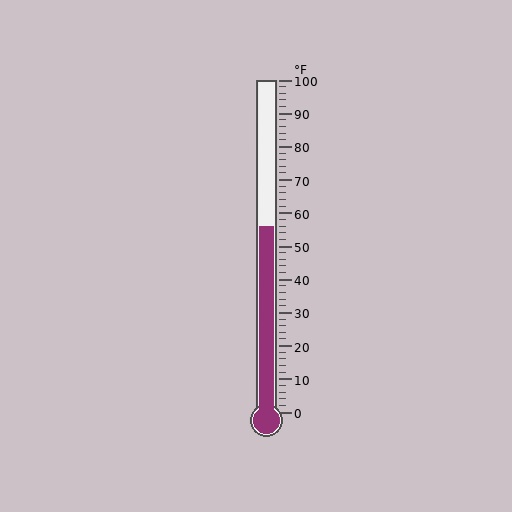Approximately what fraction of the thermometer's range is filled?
The thermometer is filled to approximately 55% of its range.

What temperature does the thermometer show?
The thermometer shows approximately 56°F.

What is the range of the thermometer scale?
The thermometer scale ranges from 0°F to 100°F.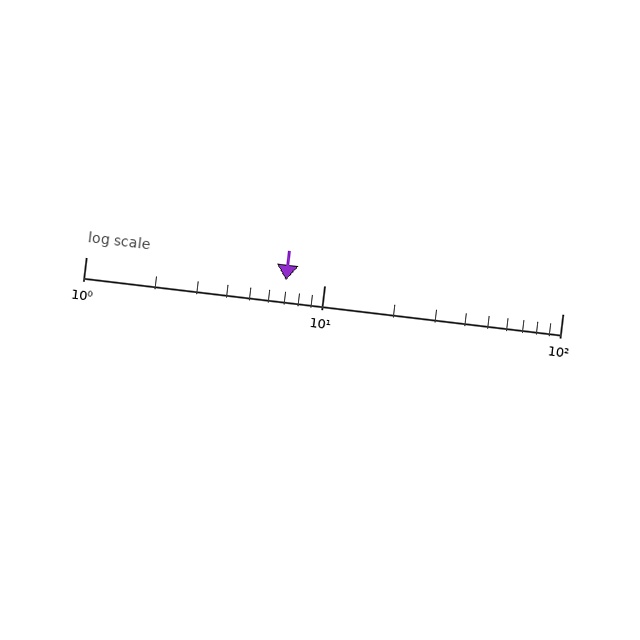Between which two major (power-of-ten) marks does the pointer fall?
The pointer is between 1 and 10.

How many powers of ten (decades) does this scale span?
The scale spans 2 decades, from 1 to 100.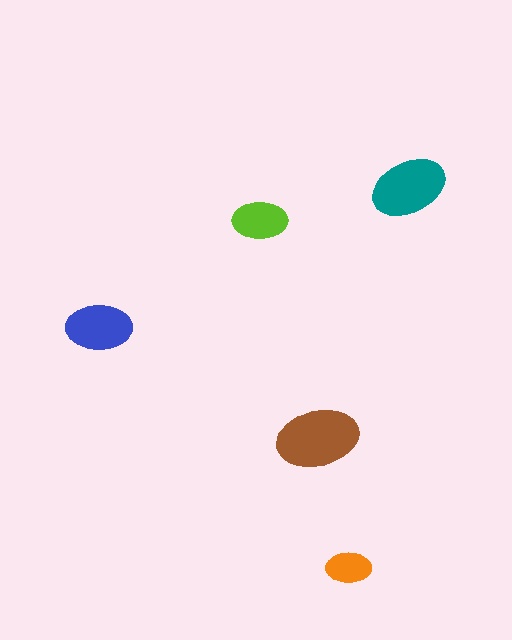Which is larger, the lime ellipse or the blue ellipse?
The blue one.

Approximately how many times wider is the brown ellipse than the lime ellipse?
About 1.5 times wider.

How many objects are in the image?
There are 5 objects in the image.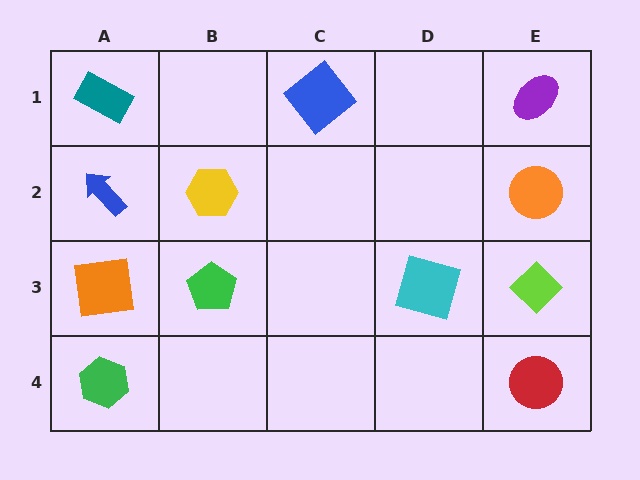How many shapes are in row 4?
2 shapes.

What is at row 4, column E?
A red circle.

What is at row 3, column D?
A cyan square.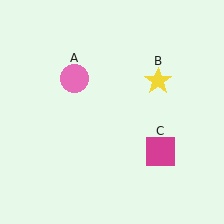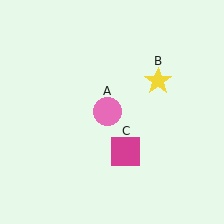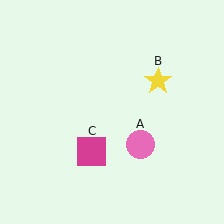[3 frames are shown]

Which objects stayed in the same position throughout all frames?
Yellow star (object B) remained stationary.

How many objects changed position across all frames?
2 objects changed position: pink circle (object A), magenta square (object C).